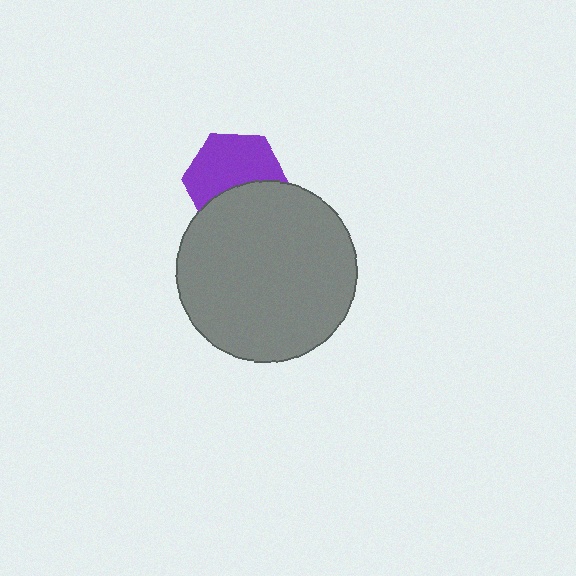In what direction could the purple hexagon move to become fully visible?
The purple hexagon could move up. That would shift it out from behind the gray circle entirely.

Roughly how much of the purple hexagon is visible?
About half of it is visible (roughly 60%).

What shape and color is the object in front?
The object in front is a gray circle.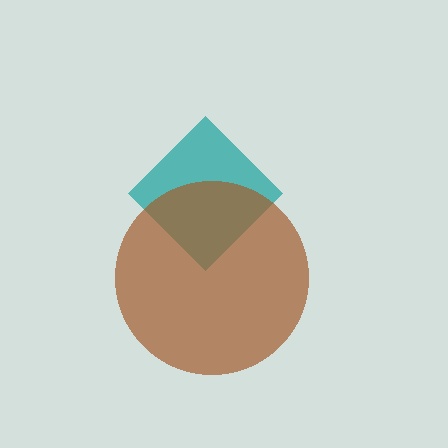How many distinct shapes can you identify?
There are 2 distinct shapes: a teal diamond, a brown circle.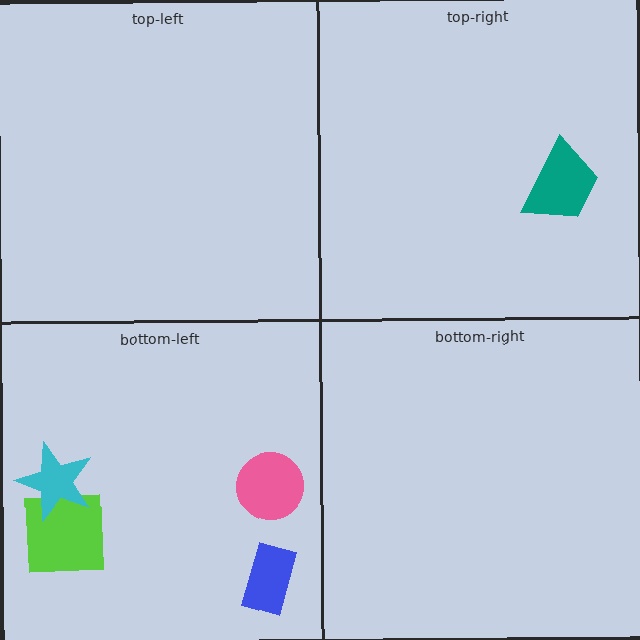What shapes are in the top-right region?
The teal trapezoid.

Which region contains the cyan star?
The bottom-left region.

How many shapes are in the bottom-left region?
4.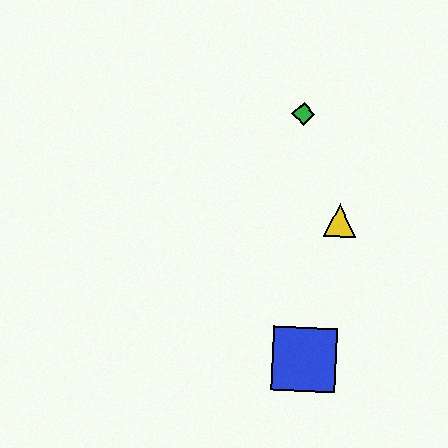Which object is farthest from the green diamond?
The blue square is farthest from the green diamond.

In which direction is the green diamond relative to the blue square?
The green diamond is above the blue square.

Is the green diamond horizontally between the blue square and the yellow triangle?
No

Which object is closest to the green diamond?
The yellow triangle is closest to the green diamond.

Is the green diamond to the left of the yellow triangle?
Yes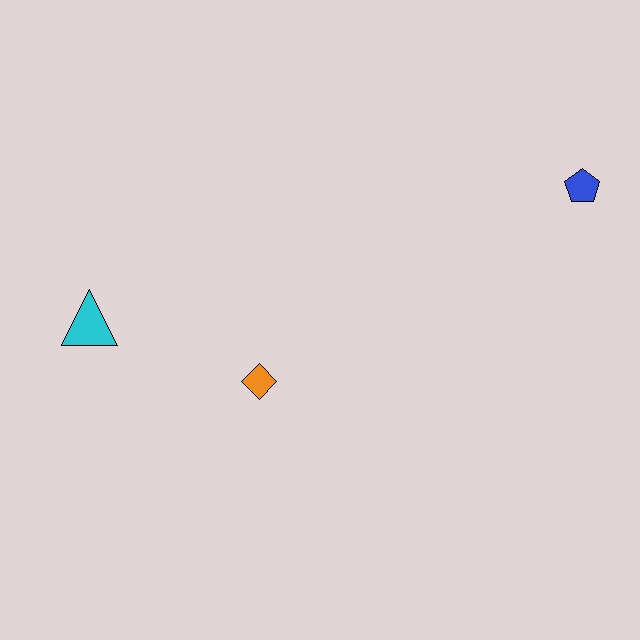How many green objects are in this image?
There are no green objects.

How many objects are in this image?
There are 3 objects.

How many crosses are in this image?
There are no crosses.